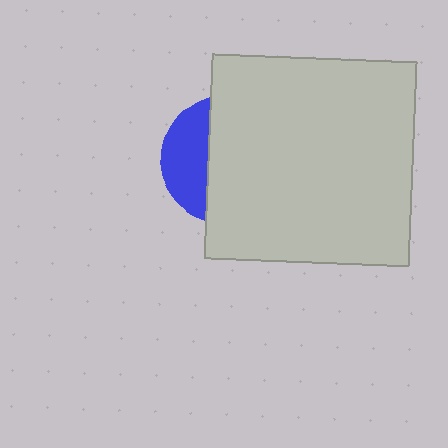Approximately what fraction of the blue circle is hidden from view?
Roughly 66% of the blue circle is hidden behind the light gray square.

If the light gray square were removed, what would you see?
You would see the complete blue circle.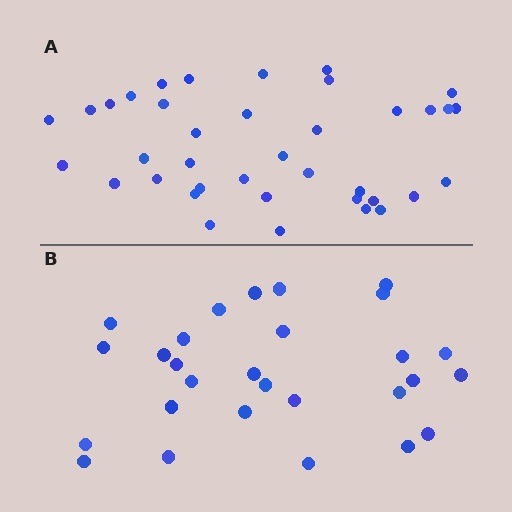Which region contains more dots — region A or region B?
Region A (the top region) has more dots.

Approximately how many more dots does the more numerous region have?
Region A has roughly 10 or so more dots than region B.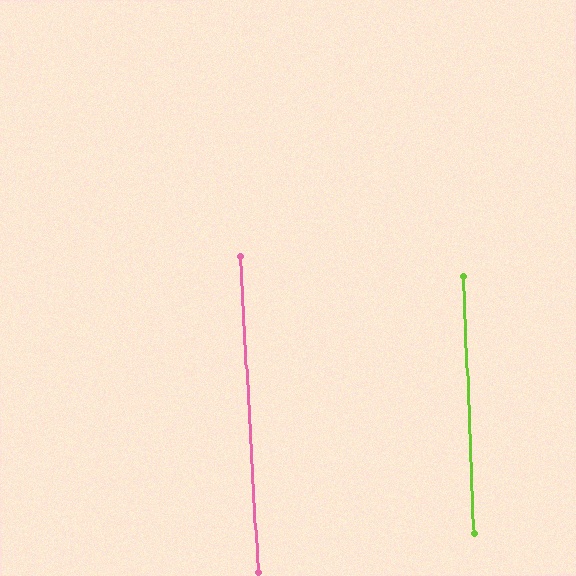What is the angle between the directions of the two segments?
Approximately 1 degree.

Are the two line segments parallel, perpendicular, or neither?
Parallel — their directions differ by only 0.9°.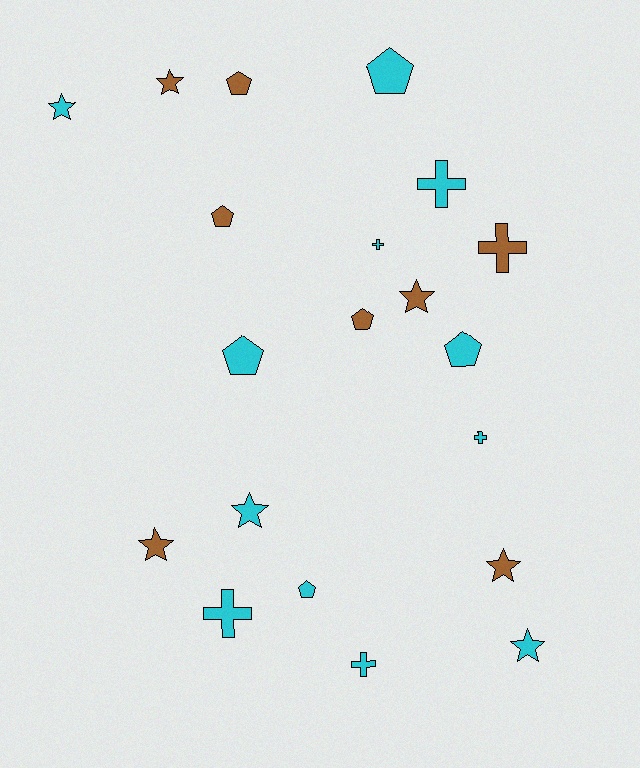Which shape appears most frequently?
Star, with 7 objects.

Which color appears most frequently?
Cyan, with 12 objects.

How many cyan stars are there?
There are 3 cyan stars.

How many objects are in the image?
There are 20 objects.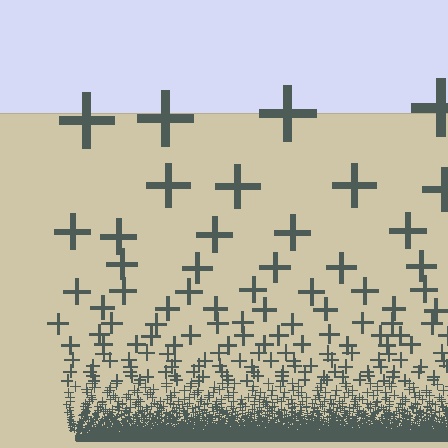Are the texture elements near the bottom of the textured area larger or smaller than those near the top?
Smaller. The gradient is inverted — elements near the bottom are smaller and denser.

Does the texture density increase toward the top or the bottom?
Density increases toward the bottom.